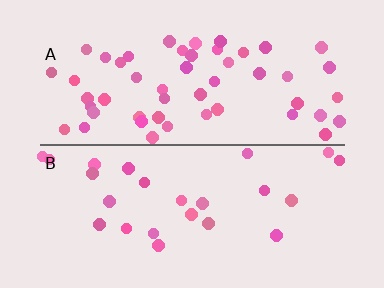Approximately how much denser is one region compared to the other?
Approximately 2.1× — region A over region B.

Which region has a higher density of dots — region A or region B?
A (the top).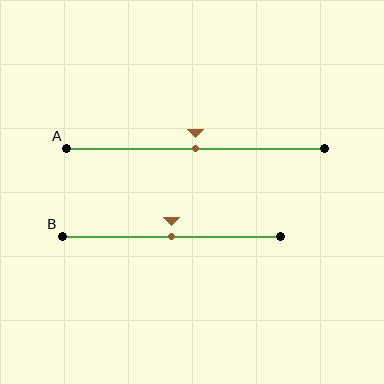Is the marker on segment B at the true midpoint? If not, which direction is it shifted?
Yes, the marker on segment B is at the true midpoint.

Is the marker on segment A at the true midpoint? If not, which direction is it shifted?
Yes, the marker on segment A is at the true midpoint.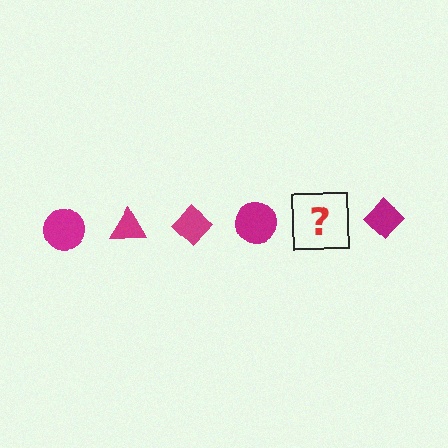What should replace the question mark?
The question mark should be replaced with a magenta triangle.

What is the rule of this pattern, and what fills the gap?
The rule is that the pattern cycles through circle, triangle, diamond shapes in magenta. The gap should be filled with a magenta triangle.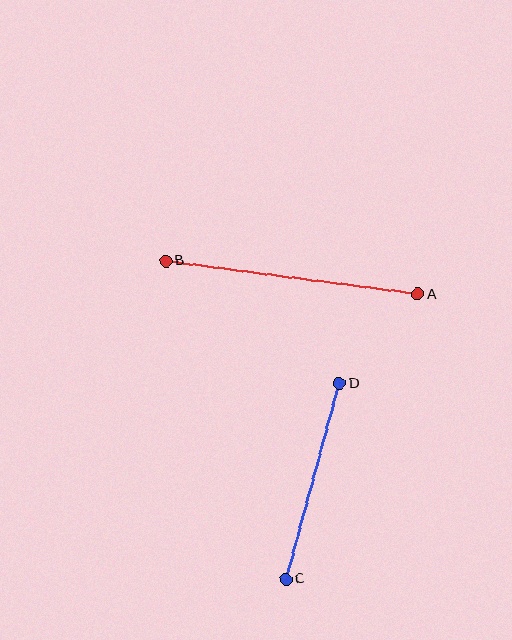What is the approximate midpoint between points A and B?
The midpoint is at approximately (292, 278) pixels.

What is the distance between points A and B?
The distance is approximately 255 pixels.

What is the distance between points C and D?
The distance is approximately 203 pixels.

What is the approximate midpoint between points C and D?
The midpoint is at approximately (312, 481) pixels.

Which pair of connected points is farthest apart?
Points A and B are farthest apart.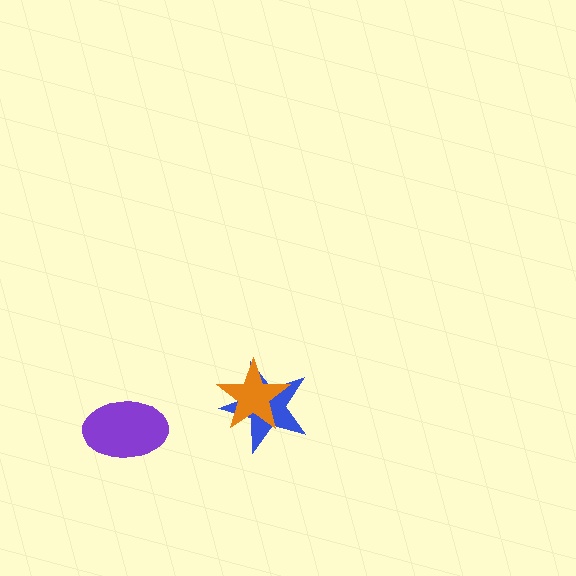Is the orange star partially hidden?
No, no other shape covers it.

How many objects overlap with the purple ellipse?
0 objects overlap with the purple ellipse.